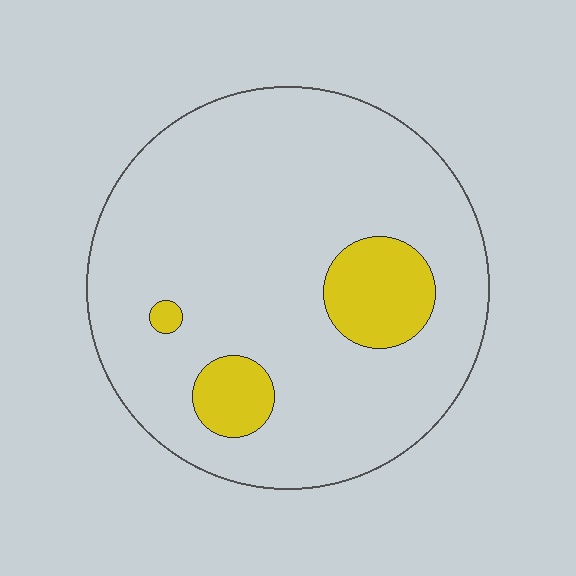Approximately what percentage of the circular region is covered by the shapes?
Approximately 15%.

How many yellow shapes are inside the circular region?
3.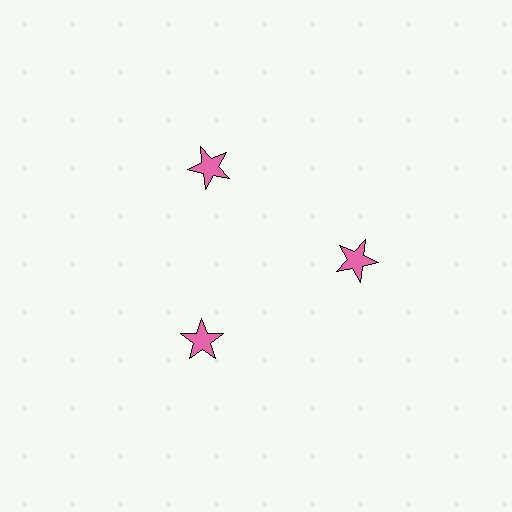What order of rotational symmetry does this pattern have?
This pattern has 3-fold rotational symmetry.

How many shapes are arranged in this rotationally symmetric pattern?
There are 3 shapes, arranged in 3 groups of 1.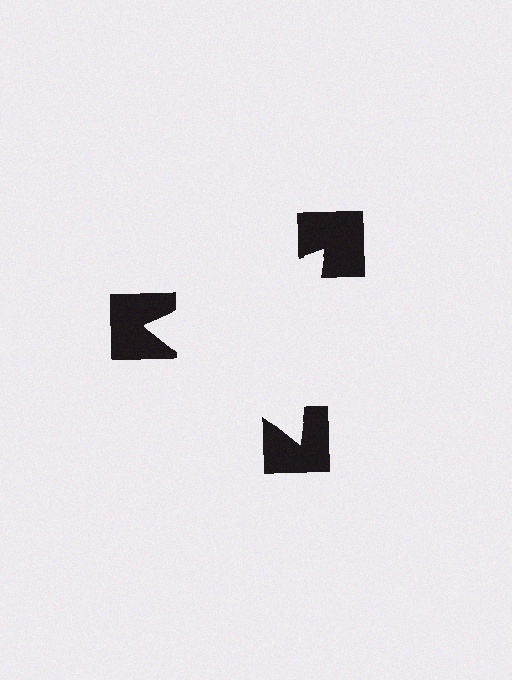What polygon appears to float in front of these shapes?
An illusory triangle — its edges are inferred from the aligned wedge cuts in the notched squares, not physically drawn.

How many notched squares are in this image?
There are 3 — one at each vertex of the illusory triangle.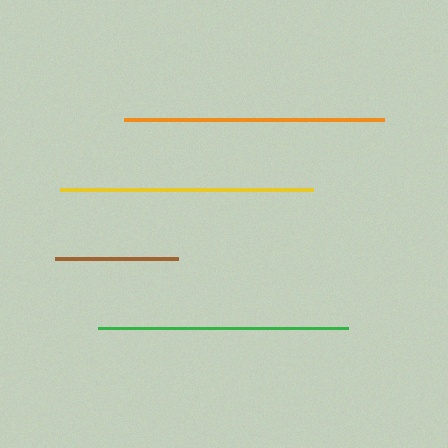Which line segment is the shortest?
The brown line is the shortest at approximately 123 pixels.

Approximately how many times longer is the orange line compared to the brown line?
The orange line is approximately 2.1 times the length of the brown line.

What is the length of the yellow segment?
The yellow segment is approximately 253 pixels long.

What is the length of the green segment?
The green segment is approximately 250 pixels long.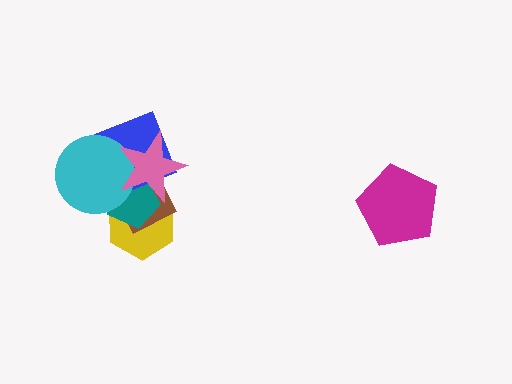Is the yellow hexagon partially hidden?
Yes, it is partially covered by another shape.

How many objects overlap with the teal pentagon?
5 objects overlap with the teal pentagon.